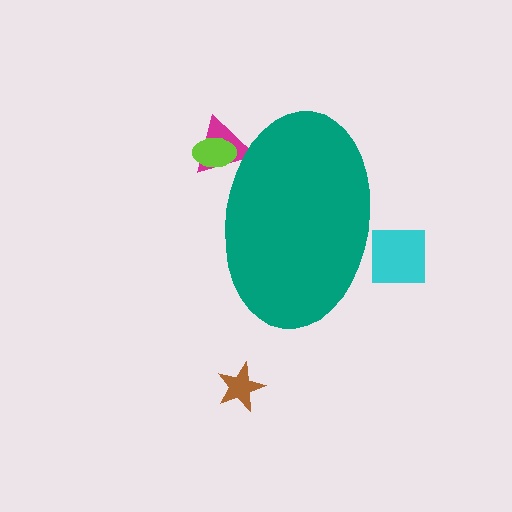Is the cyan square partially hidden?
Yes, the cyan square is partially hidden behind the teal ellipse.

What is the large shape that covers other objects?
A teal ellipse.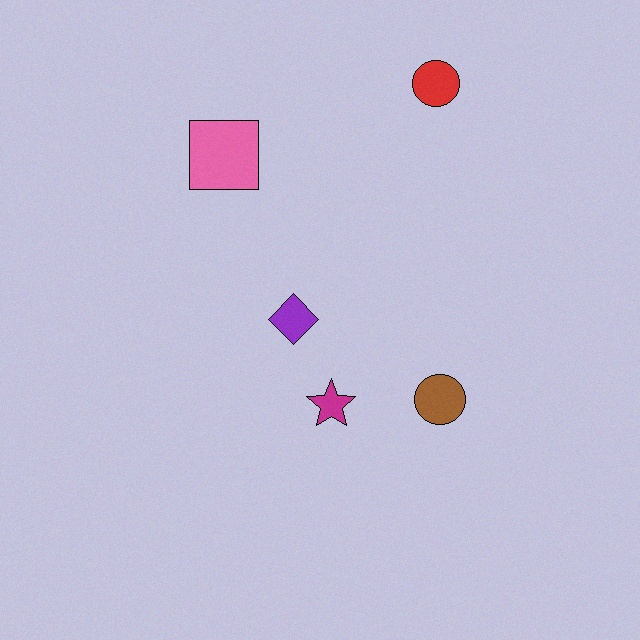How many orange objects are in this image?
There are no orange objects.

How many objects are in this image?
There are 5 objects.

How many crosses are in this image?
There are no crosses.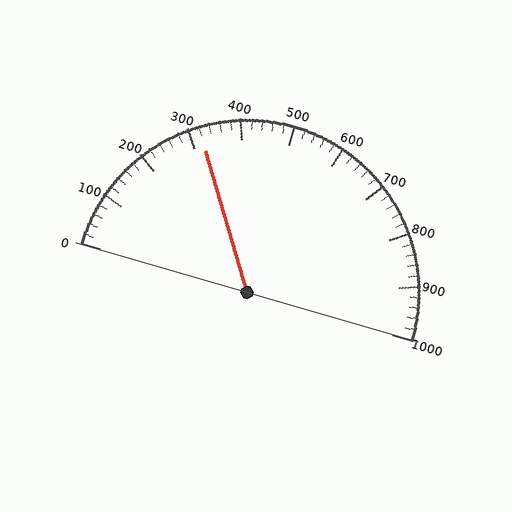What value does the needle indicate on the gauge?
The needle indicates approximately 320.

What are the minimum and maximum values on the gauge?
The gauge ranges from 0 to 1000.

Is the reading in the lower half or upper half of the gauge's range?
The reading is in the lower half of the range (0 to 1000).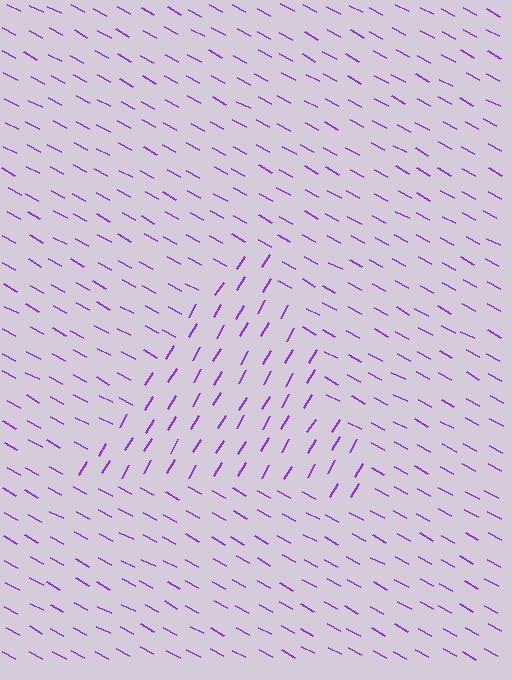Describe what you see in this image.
The image is filled with small purple line segments. A triangle region in the image has lines oriented differently from the surrounding lines, creating a visible texture boundary.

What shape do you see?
I see a triangle.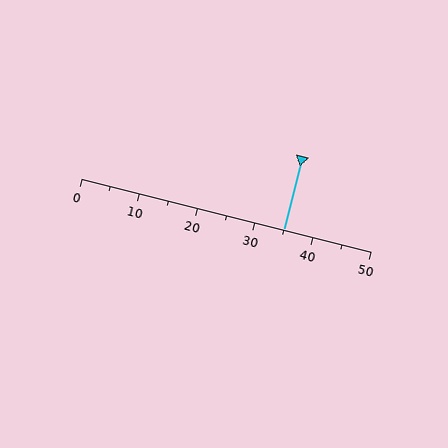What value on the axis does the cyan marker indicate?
The marker indicates approximately 35.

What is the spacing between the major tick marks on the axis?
The major ticks are spaced 10 apart.